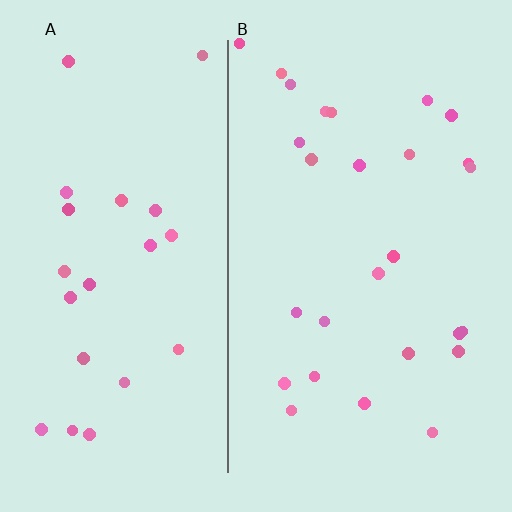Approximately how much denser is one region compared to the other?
Approximately 1.2× — region B over region A.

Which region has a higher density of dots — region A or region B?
B (the right).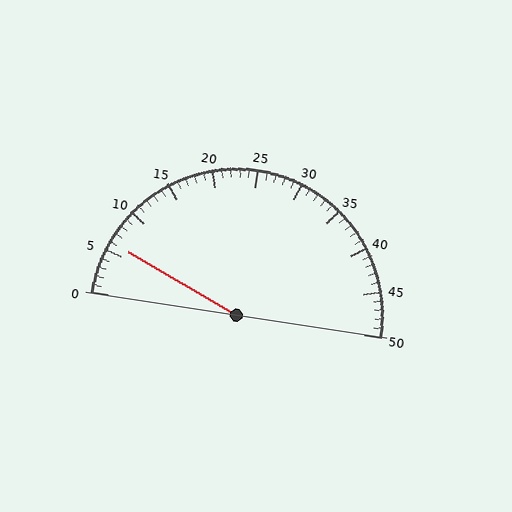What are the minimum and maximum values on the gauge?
The gauge ranges from 0 to 50.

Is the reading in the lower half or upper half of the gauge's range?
The reading is in the lower half of the range (0 to 50).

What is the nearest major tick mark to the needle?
The nearest major tick mark is 5.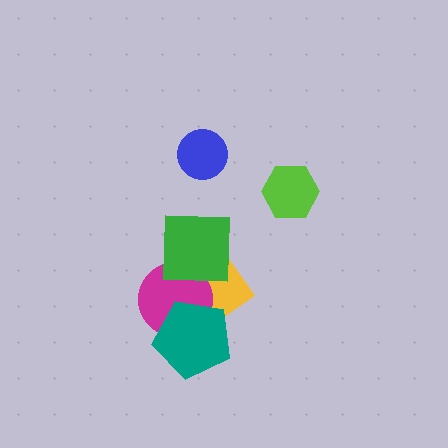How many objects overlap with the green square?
2 objects overlap with the green square.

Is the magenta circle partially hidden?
Yes, it is partially covered by another shape.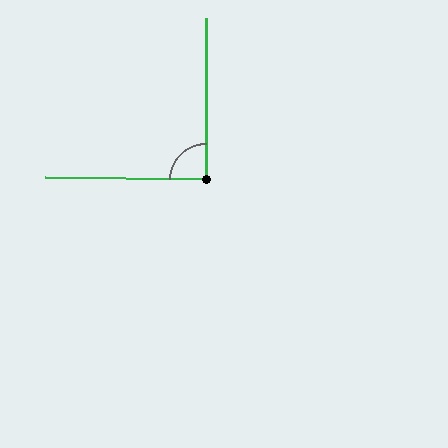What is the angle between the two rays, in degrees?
Approximately 89 degrees.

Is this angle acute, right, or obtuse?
It is approximately a right angle.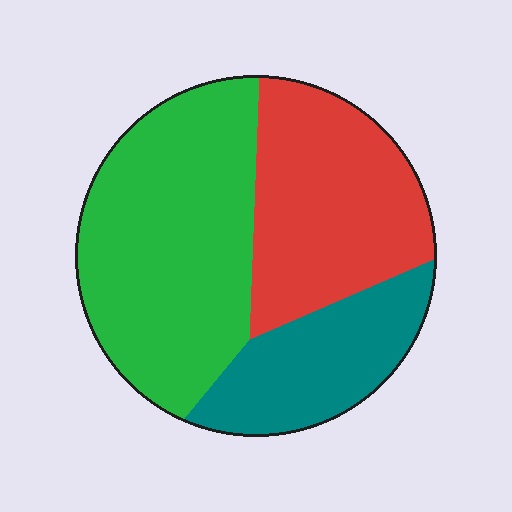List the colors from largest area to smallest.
From largest to smallest: green, red, teal.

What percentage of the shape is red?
Red takes up about one third (1/3) of the shape.